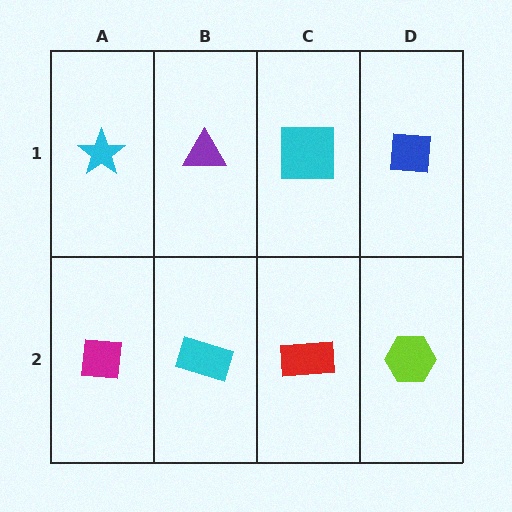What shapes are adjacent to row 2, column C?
A cyan square (row 1, column C), a cyan rectangle (row 2, column B), a lime hexagon (row 2, column D).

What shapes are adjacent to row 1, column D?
A lime hexagon (row 2, column D), a cyan square (row 1, column C).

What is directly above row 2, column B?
A purple triangle.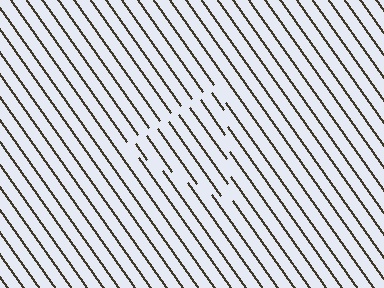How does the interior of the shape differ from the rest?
The interior of the shape contains the same grating, shifted by half a period — the contour is defined by the phase discontinuity where line-ends from the inner and outer gratings abut.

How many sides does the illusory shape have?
3 sides — the line-ends trace a triangle.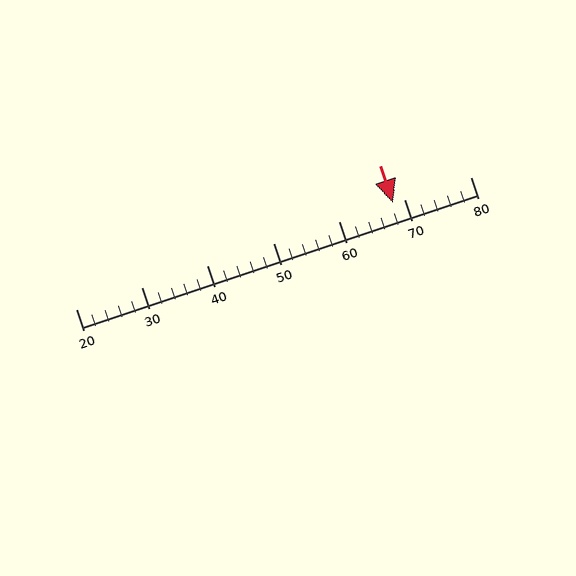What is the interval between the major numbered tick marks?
The major tick marks are spaced 10 units apart.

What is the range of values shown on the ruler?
The ruler shows values from 20 to 80.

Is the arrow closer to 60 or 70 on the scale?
The arrow is closer to 70.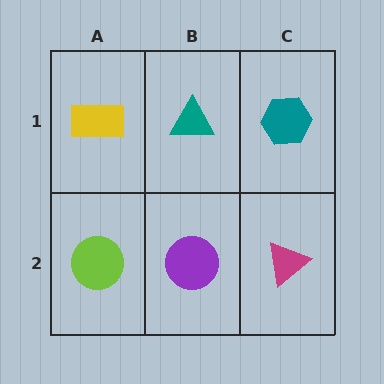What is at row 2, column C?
A magenta triangle.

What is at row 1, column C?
A teal hexagon.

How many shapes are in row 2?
3 shapes.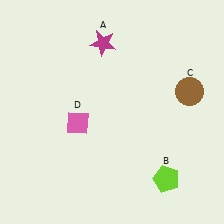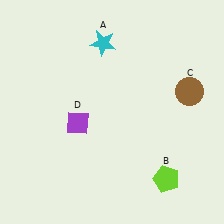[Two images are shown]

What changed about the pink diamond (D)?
In Image 1, D is pink. In Image 2, it changed to purple.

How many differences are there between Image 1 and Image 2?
There are 2 differences between the two images.